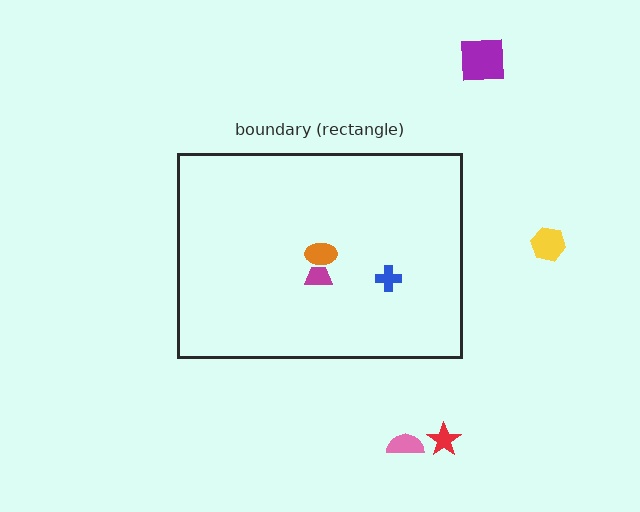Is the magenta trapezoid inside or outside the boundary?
Inside.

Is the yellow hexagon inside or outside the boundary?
Outside.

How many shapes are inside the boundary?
3 inside, 4 outside.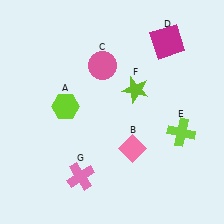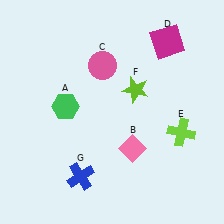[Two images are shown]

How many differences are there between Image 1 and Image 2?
There are 2 differences between the two images.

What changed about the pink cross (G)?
In Image 1, G is pink. In Image 2, it changed to blue.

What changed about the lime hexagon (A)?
In Image 1, A is lime. In Image 2, it changed to green.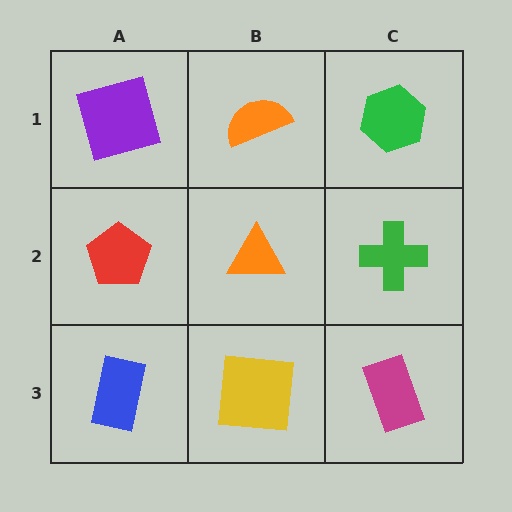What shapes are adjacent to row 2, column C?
A green hexagon (row 1, column C), a magenta rectangle (row 3, column C), an orange triangle (row 2, column B).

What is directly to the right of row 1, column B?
A green hexagon.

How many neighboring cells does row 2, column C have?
3.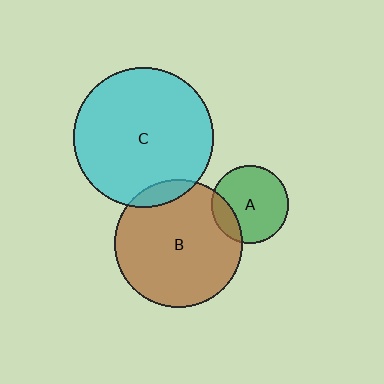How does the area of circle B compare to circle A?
Approximately 2.8 times.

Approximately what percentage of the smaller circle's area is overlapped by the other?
Approximately 20%.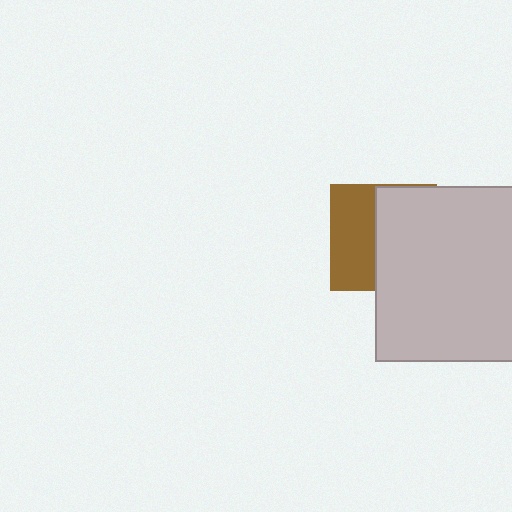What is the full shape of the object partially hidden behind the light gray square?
The partially hidden object is a brown square.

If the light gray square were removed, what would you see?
You would see the complete brown square.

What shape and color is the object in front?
The object in front is a light gray square.